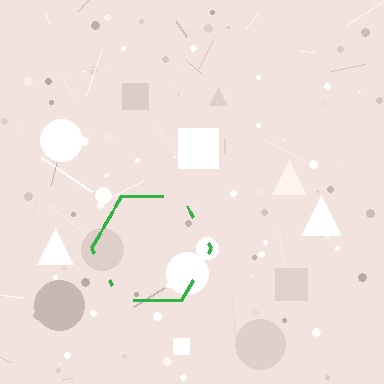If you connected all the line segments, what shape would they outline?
They would outline a hexagon.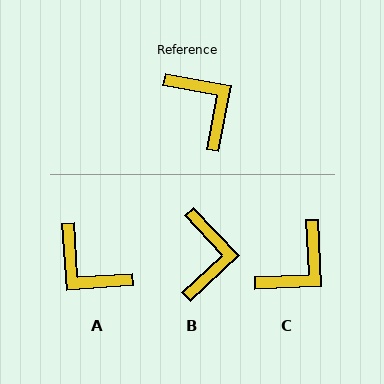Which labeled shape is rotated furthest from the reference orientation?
A, about 166 degrees away.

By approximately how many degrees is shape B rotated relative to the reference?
Approximately 36 degrees clockwise.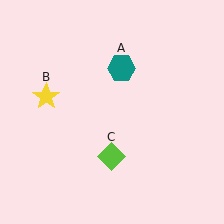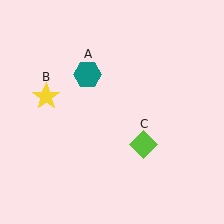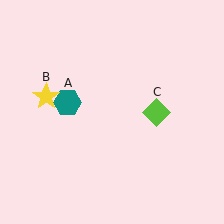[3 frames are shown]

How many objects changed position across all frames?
2 objects changed position: teal hexagon (object A), lime diamond (object C).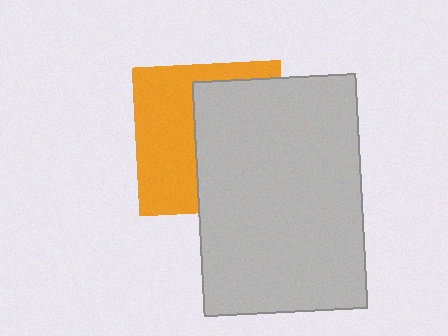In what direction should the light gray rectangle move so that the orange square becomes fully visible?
The light gray rectangle should move right. That is the shortest direction to clear the overlap and leave the orange square fully visible.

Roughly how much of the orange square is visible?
About half of it is visible (roughly 46%).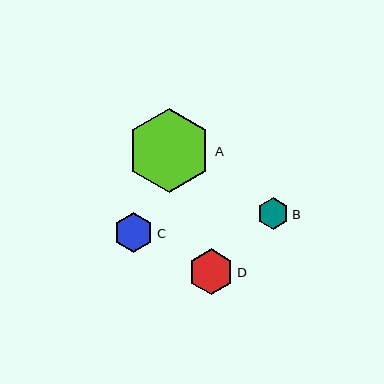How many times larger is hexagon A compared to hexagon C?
Hexagon A is approximately 2.1 times the size of hexagon C.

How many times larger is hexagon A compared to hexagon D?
Hexagon A is approximately 1.8 times the size of hexagon D.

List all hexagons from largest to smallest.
From largest to smallest: A, D, C, B.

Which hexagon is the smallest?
Hexagon B is the smallest with a size of approximately 32 pixels.